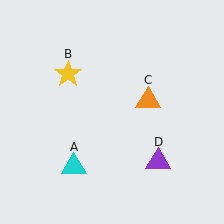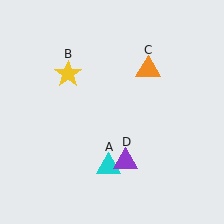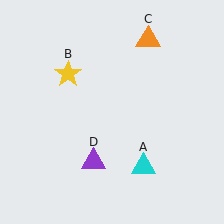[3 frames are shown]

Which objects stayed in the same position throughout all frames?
Yellow star (object B) remained stationary.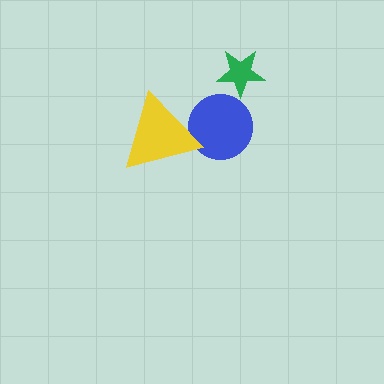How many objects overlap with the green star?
0 objects overlap with the green star.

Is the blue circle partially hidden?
Yes, it is partially covered by another shape.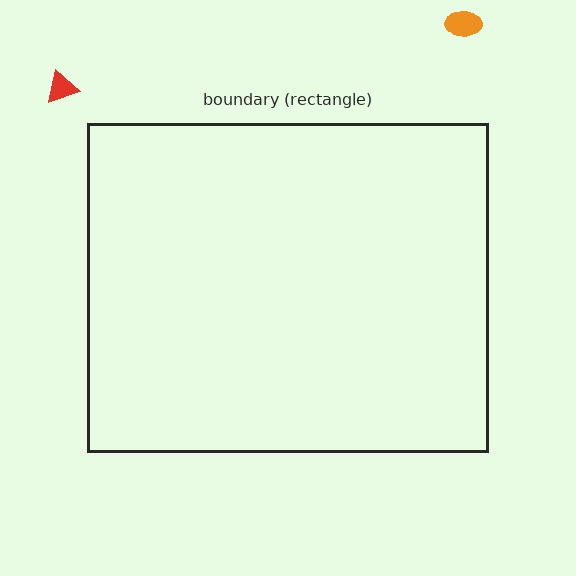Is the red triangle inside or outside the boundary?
Outside.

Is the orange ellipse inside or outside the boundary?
Outside.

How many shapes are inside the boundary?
0 inside, 2 outside.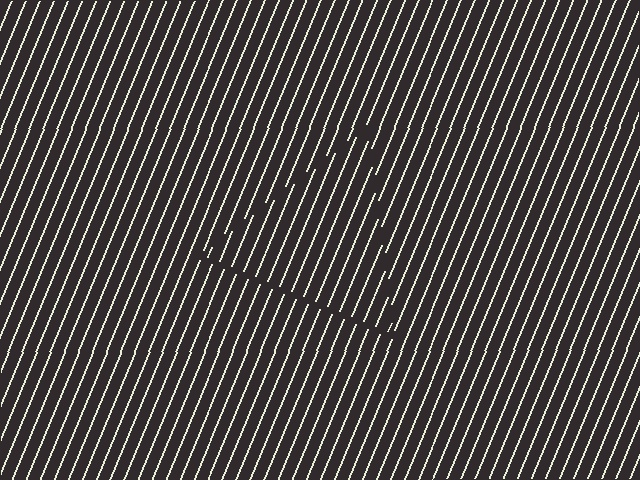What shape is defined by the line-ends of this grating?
An illusory triangle. The interior of the shape contains the same grating, shifted by half a period — the contour is defined by the phase discontinuity where line-ends from the inner and outer gratings abut.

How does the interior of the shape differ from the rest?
The interior of the shape contains the same grating, shifted by half a period — the contour is defined by the phase discontinuity where line-ends from the inner and outer gratings abut.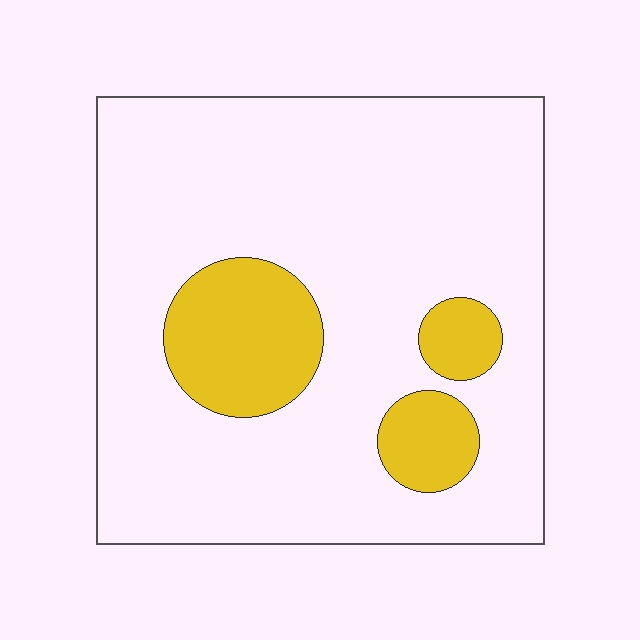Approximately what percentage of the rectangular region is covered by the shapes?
Approximately 15%.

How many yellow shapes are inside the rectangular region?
3.